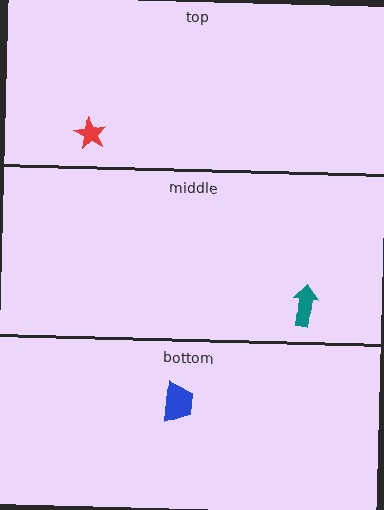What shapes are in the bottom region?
The blue trapezoid.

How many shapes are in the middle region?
1.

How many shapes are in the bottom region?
1.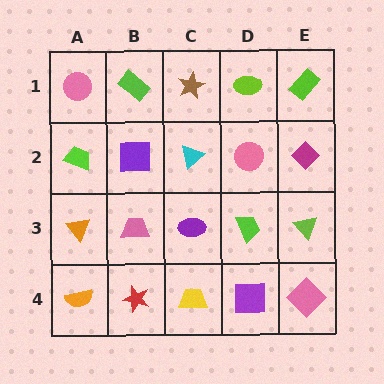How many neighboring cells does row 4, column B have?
3.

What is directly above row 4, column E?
A lime triangle.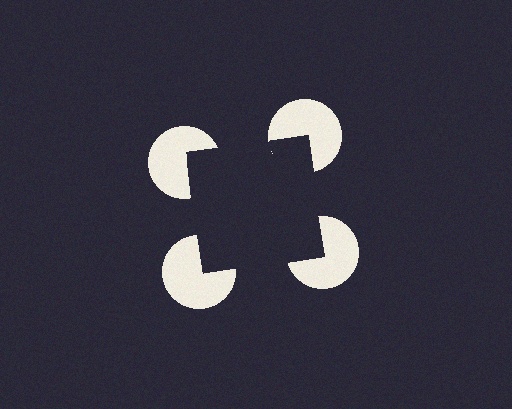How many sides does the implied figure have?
4 sides.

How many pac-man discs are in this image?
There are 4 — one at each vertex of the illusory square.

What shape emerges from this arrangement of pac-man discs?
An illusory square — its edges are inferred from the aligned wedge cuts in the pac-man discs, not physically drawn.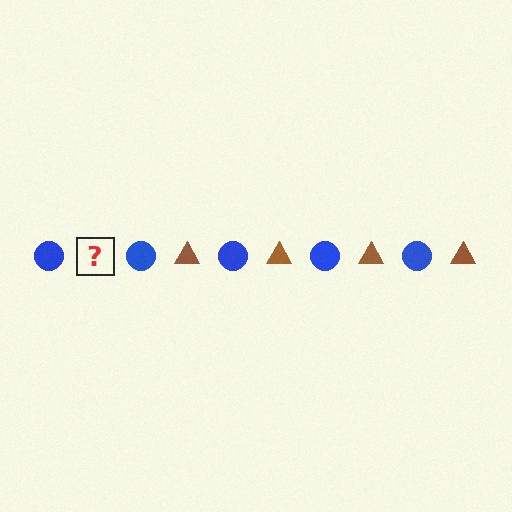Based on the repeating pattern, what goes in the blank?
The blank should be a brown triangle.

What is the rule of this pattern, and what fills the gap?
The rule is that the pattern alternates between blue circle and brown triangle. The gap should be filled with a brown triangle.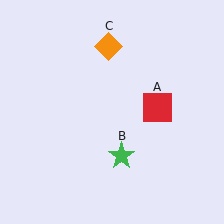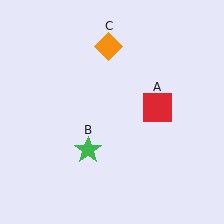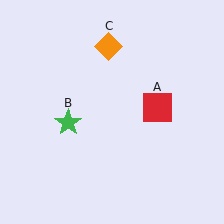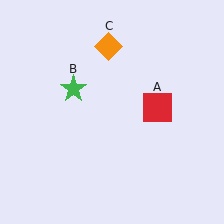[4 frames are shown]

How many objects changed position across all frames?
1 object changed position: green star (object B).